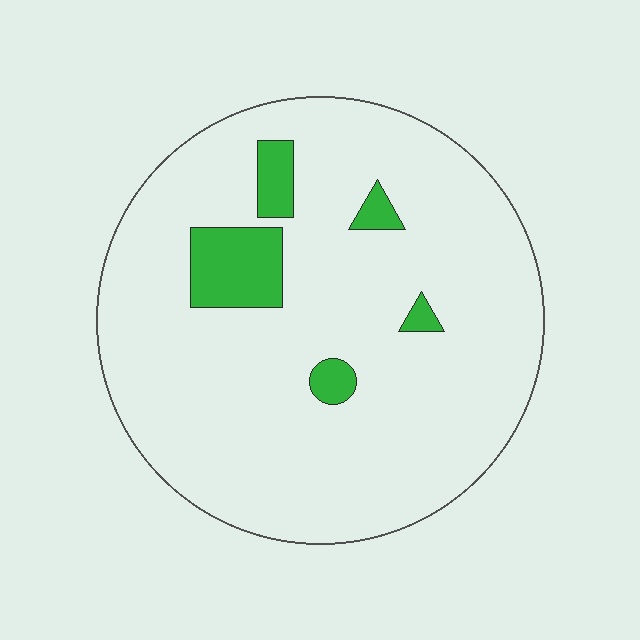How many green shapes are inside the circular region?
5.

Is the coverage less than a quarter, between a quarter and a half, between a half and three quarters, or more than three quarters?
Less than a quarter.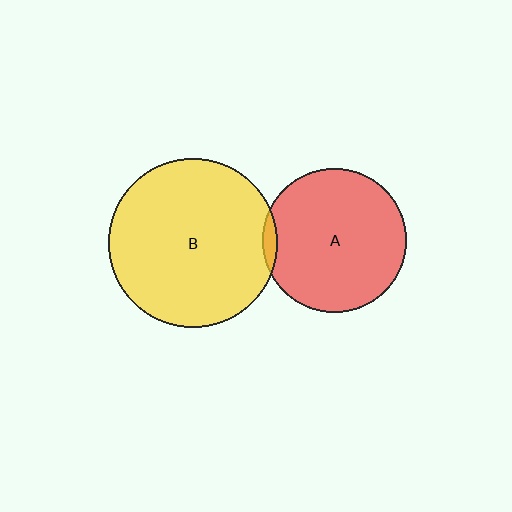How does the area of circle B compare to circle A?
Approximately 1.4 times.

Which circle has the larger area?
Circle B (yellow).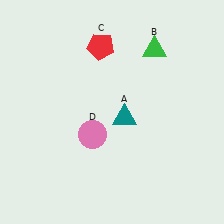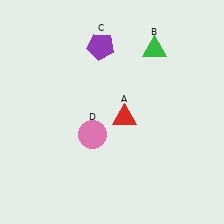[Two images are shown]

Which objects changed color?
A changed from teal to red. C changed from red to purple.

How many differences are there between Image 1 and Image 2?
There are 2 differences between the two images.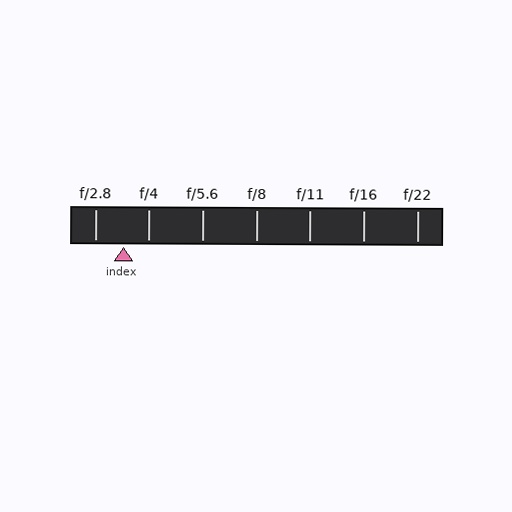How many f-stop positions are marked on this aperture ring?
There are 7 f-stop positions marked.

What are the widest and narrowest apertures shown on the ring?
The widest aperture shown is f/2.8 and the narrowest is f/22.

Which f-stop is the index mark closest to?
The index mark is closest to f/4.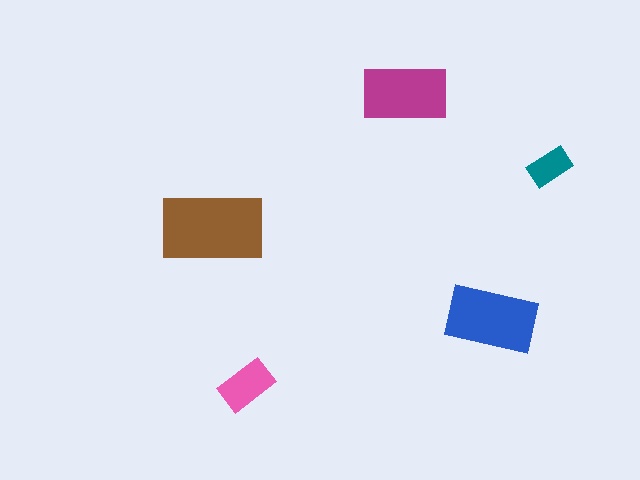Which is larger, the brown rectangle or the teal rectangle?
The brown one.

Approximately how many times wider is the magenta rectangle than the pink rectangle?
About 1.5 times wider.